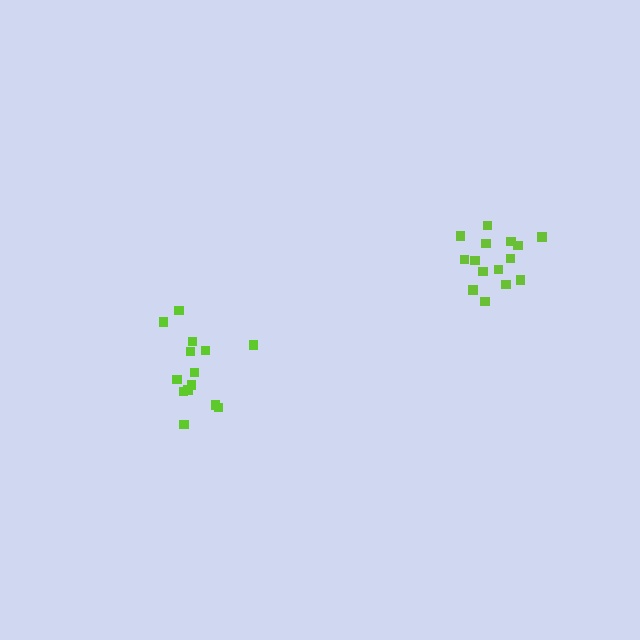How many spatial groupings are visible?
There are 2 spatial groupings.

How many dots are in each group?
Group 1: 15 dots, Group 2: 14 dots (29 total).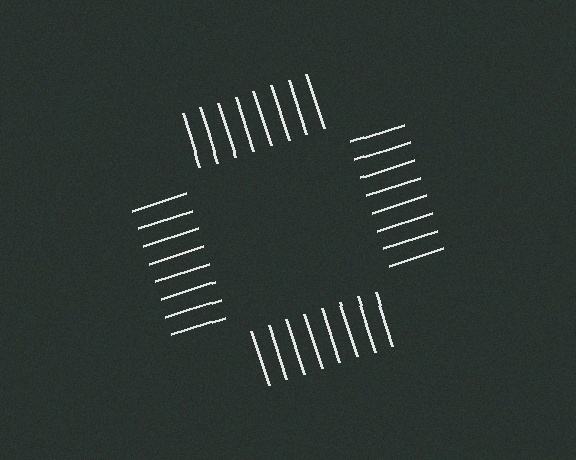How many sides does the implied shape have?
4 sides — the line-ends trace a square.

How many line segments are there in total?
32 — 8 along each of the 4 edges.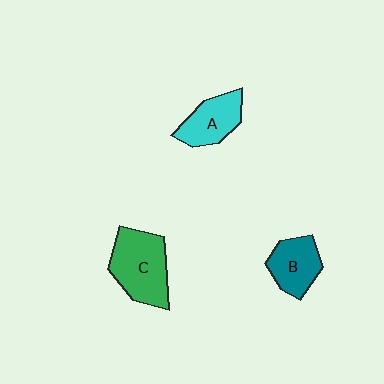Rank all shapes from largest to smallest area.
From largest to smallest: C (green), A (cyan), B (teal).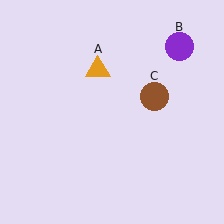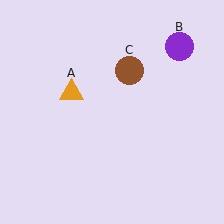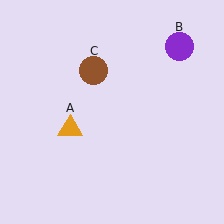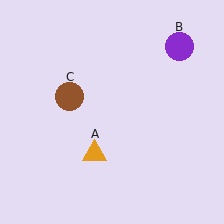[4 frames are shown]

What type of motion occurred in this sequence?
The orange triangle (object A), brown circle (object C) rotated counterclockwise around the center of the scene.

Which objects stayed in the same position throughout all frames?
Purple circle (object B) remained stationary.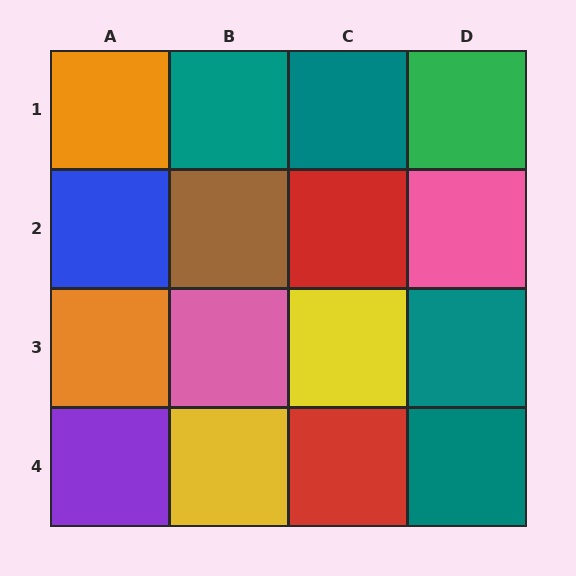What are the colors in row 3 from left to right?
Orange, pink, yellow, teal.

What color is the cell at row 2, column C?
Red.